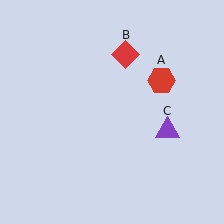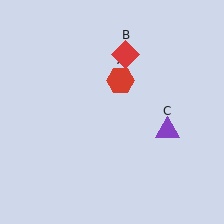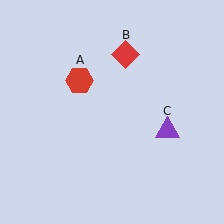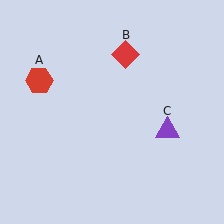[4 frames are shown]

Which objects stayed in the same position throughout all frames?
Red diamond (object B) and purple triangle (object C) remained stationary.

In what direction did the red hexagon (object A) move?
The red hexagon (object A) moved left.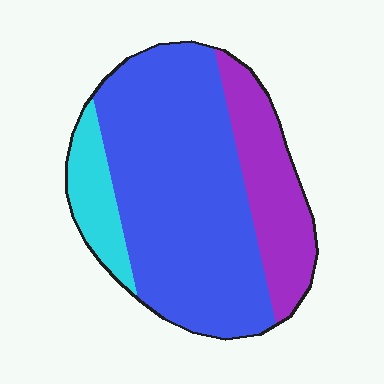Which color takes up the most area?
Blue, at roughly 65%.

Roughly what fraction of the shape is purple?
Purple takes up less than a quarter of the shape.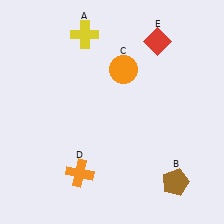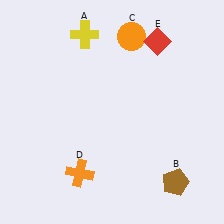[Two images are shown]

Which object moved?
The orange circle (C) moved up.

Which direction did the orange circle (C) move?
The orange circle (C) moved up.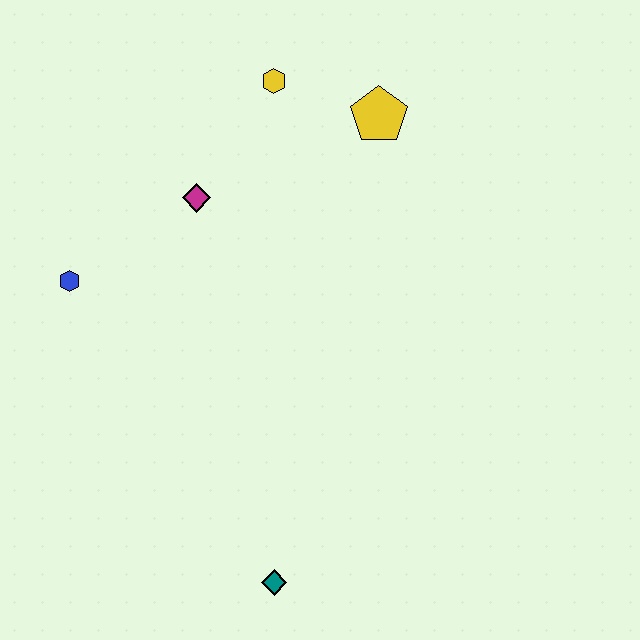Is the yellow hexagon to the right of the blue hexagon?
Yes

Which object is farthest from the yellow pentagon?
The teal diamond is farthest from the yellow pentagon.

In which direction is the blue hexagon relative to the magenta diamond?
The blue hexagon is to the left of the magenta diamond.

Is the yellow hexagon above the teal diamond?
Yes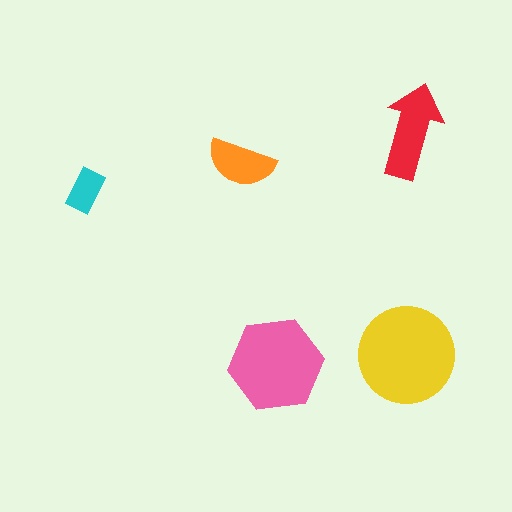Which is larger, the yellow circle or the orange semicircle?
The yellow circle.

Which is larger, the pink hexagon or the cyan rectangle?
The pink hexagon.